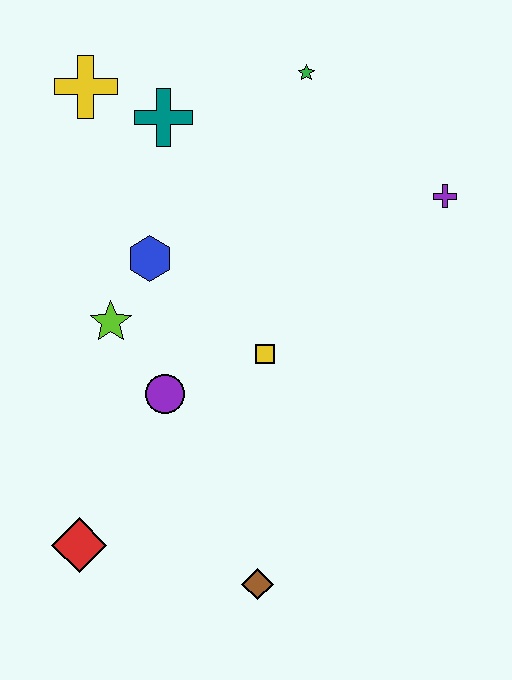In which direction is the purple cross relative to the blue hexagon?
The purple cross is to the right of the blue hexagon.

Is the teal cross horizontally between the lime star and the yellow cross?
No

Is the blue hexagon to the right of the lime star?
Yes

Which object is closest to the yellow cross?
The teal cross is closest to the yellow cross.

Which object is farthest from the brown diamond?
The yellow cross is farthest from the brown diamond.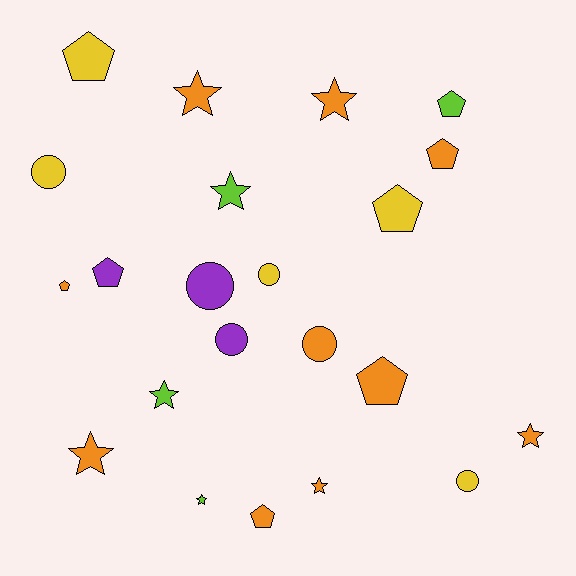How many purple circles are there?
There are 2 purple circles.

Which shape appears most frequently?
Pentagon, with 8 objects.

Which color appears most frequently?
Orange, with 10 objects.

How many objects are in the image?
There are 22 objects.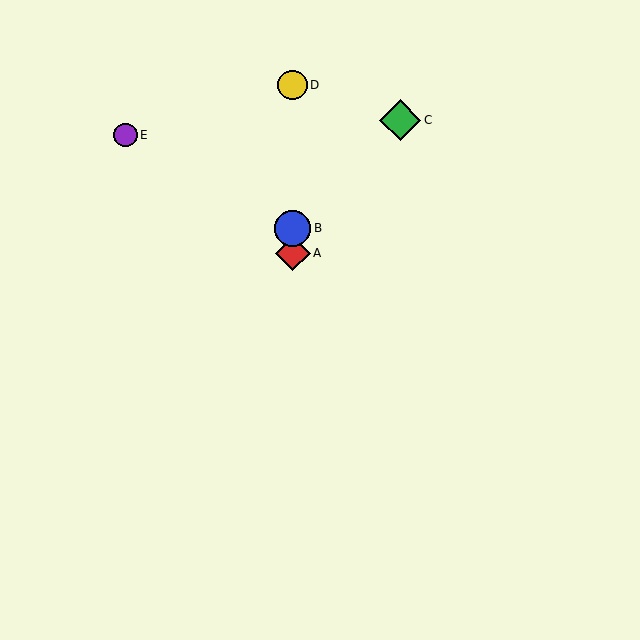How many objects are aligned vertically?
3 objects (A, B, D) are aligned vertically.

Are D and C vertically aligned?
No, D is at x≈293 and C is at x≈400.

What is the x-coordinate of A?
Object A is at x≈293.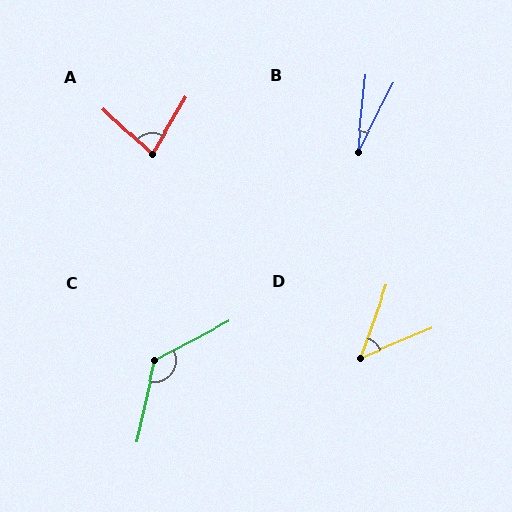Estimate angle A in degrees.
Approximately 77 degrees.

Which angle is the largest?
C, at approximately 130 degrees.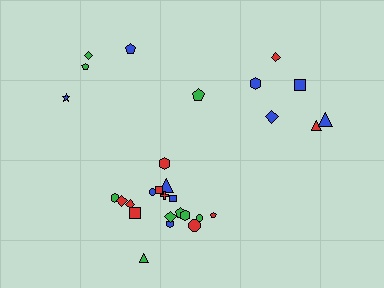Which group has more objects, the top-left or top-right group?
The top-right group.